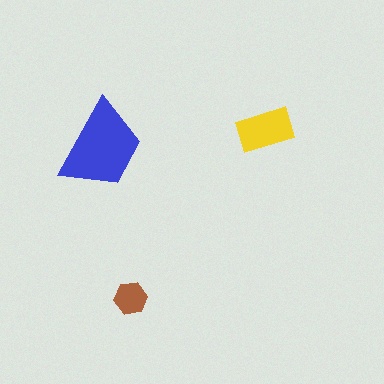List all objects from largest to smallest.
The blue trapezoid, the yellow rectangle, the brown hexagon.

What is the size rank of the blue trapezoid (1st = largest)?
1st.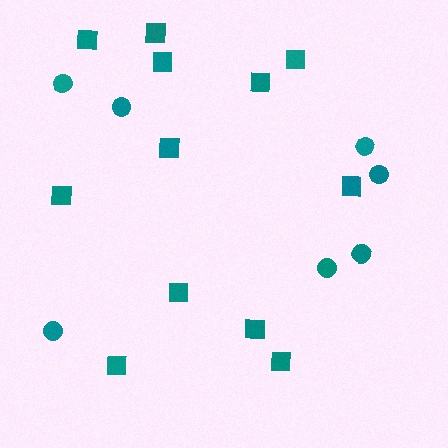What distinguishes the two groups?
There are 2 groups: one group of squares (12) and one group of circles (7).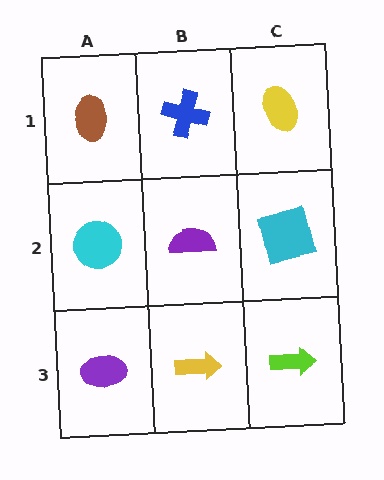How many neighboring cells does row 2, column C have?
3.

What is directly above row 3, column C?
A cyan square.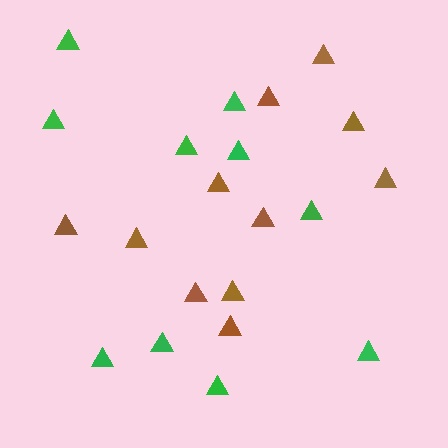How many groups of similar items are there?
There are 2 groups: one group of green triangles (10) and one group of brown triangles (11).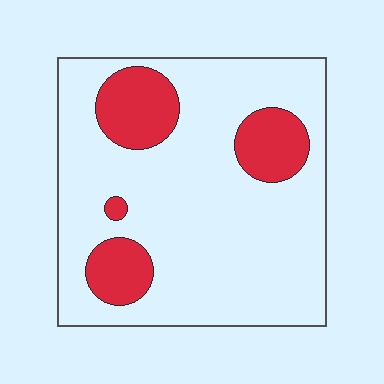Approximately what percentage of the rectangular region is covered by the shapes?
Approximately 20%.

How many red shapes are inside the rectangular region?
4.